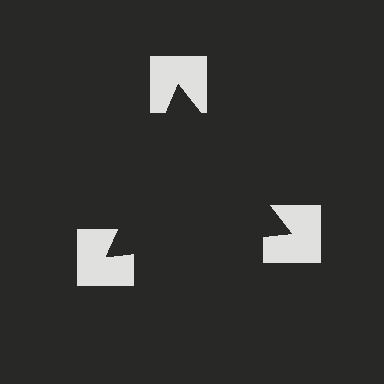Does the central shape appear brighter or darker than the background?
It typically appears slightly darker than the background, even though no actual brightness change is drawn.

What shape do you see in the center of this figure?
An illusory triangle — its edges are inferred from the aligned wedge cuts in the notched squares, not physically drawn.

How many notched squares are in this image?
There are 3 — one at each vertex of the illusory triangle.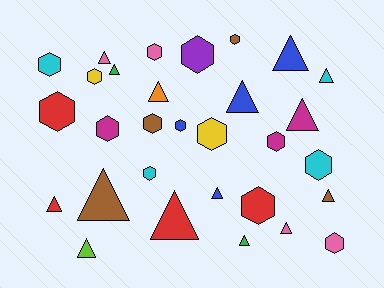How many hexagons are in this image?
There are 15 hexagons.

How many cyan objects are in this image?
There are 4 cyan objects.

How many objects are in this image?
There are 30 objects.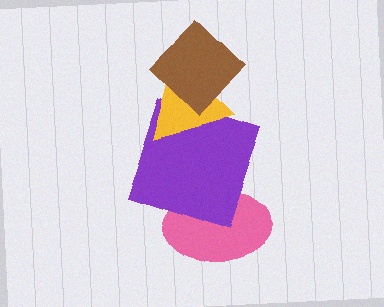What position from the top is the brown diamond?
The brown diamond is 1st from the top.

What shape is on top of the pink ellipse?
The purple square is on top of the pink ellipse.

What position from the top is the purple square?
The purple square is 3rd from the top.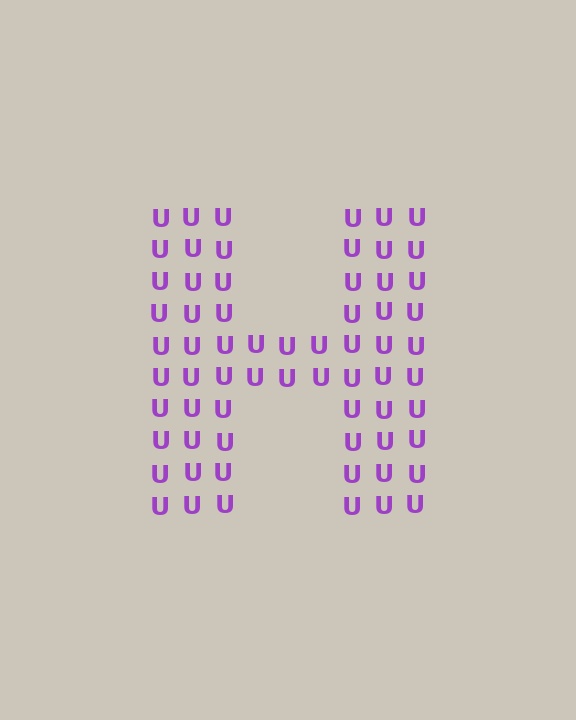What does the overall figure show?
The overall figure shows the letter H.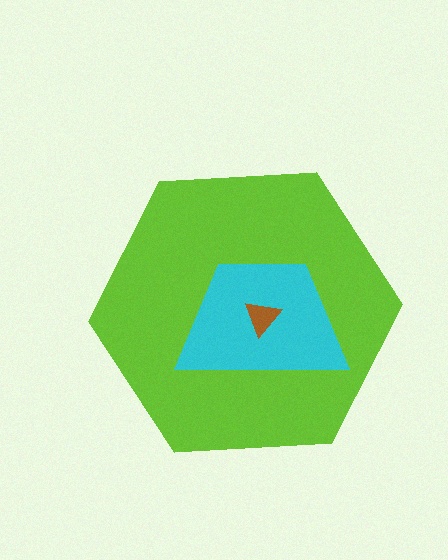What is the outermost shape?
The lime hexagon.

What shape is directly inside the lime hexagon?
The cyan trapezoid.